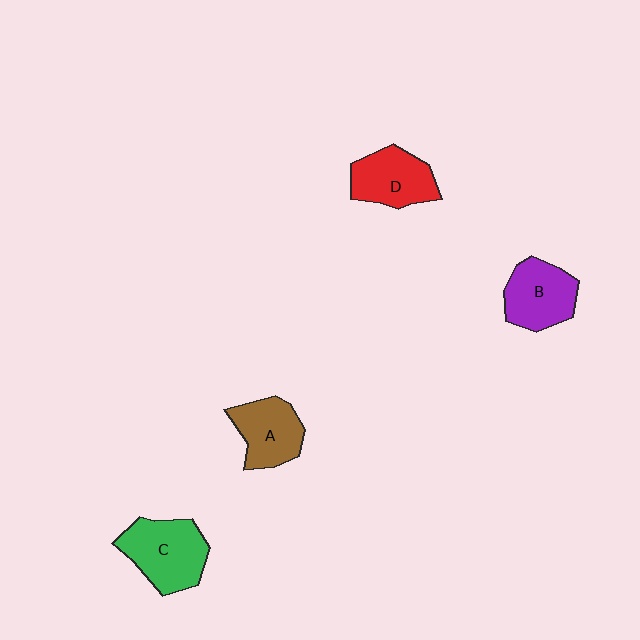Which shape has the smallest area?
Shape A (brown).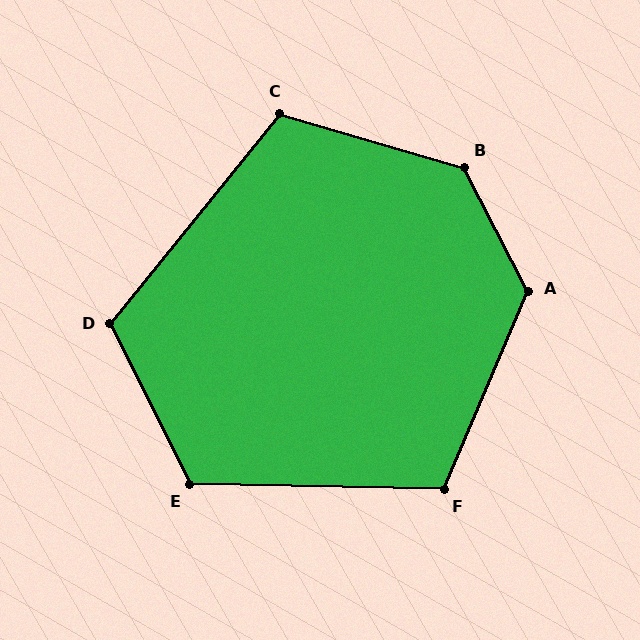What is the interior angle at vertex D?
Approximately 115 degrees (obtuse).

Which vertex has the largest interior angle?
B, at approximately 133 degrees.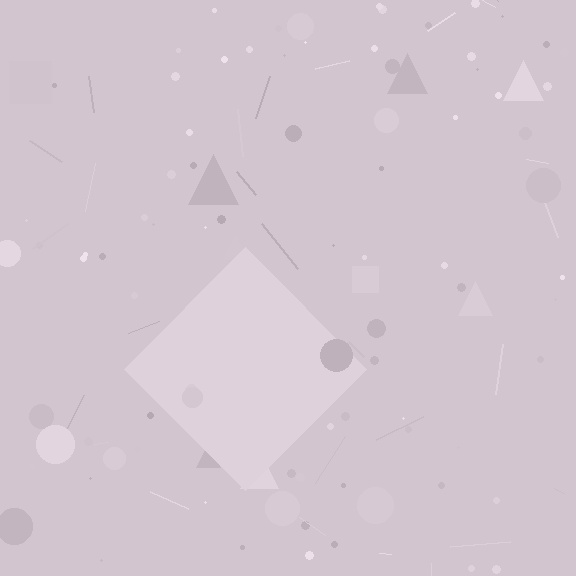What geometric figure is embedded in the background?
A diamond is embedded in the background.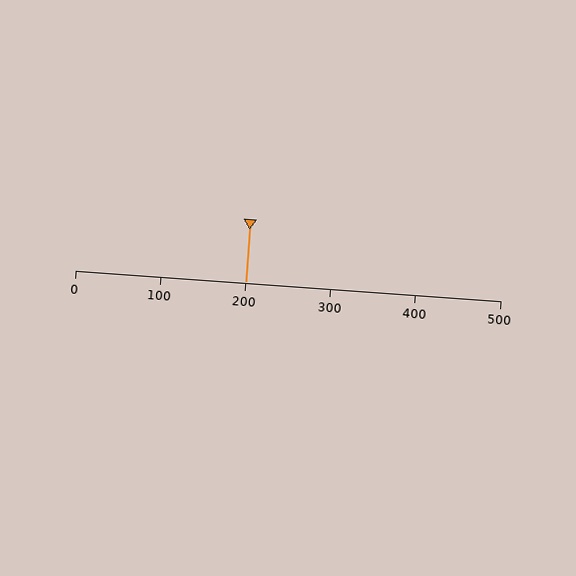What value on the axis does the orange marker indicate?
The marker indicates approximately 200.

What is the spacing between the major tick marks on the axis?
The major ticks are spaced 100 apart.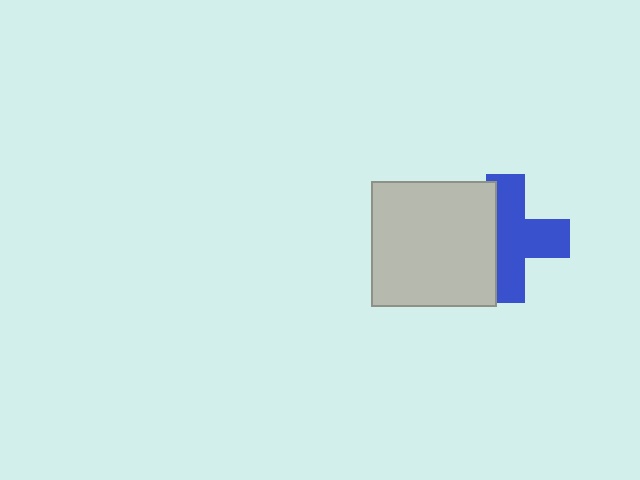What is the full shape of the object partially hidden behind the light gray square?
The partially hidden object is a blue cross.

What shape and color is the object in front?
The object in front is a light gray square.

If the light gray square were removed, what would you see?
You would see the complete blue cross.